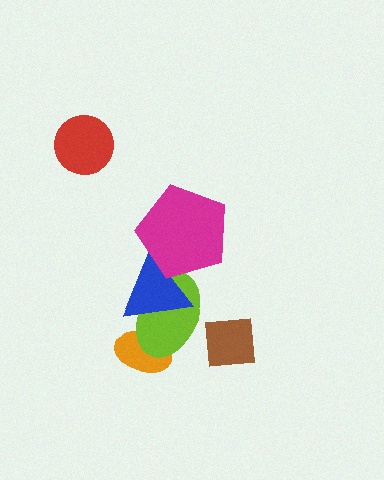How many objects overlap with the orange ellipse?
2 objects overlap with the orange ellipse.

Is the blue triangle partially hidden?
Yes, it is partially covered by another shape.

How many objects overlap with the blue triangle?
3 objects overlap with the blue triangle.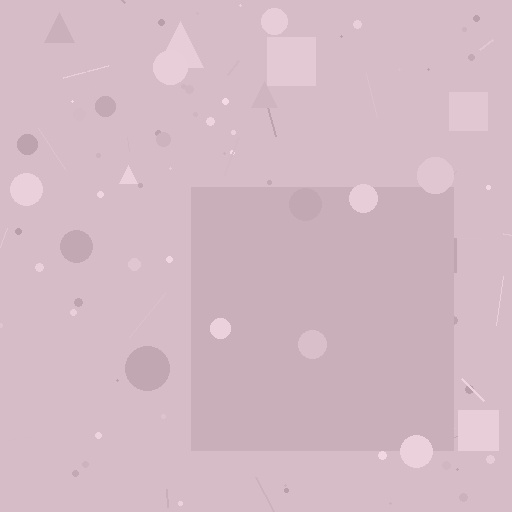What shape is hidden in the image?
A square is hidden in the image.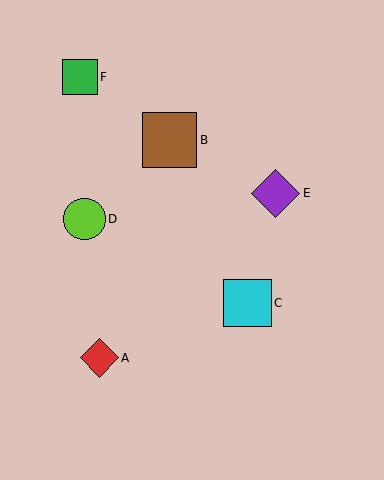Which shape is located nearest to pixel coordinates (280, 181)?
The purple diamond (labeled E) at (276, 194) is nearest to that location.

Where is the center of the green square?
The center of the green square is at (80, 77).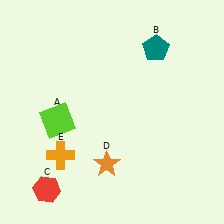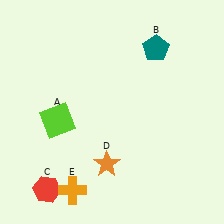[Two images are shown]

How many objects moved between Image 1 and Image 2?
1 object moved between the two images.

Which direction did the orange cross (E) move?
The orange cross (E) moved down.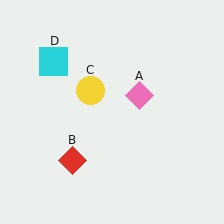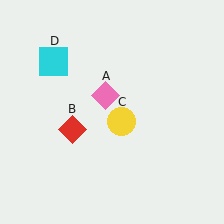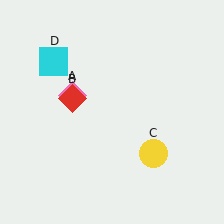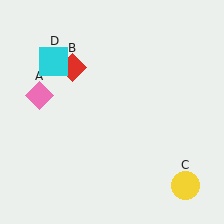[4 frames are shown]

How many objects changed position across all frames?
3 objects changed position: pink diamond (object A), red diamond (object B), yellow circle (object C).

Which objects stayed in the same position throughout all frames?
Cyan square (object D) remained stationary.